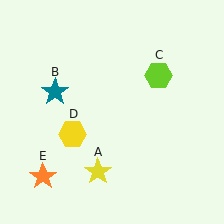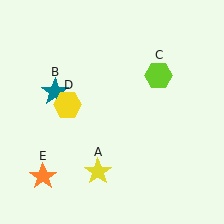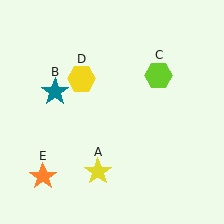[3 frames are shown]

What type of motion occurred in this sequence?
The yellow hexagon (object D) rotated clockwise around the center of the scene.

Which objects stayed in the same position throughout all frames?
Yellow star (object A) and teal star (object B) and lime hexagon (object C) and orange star (object E) remained stationary.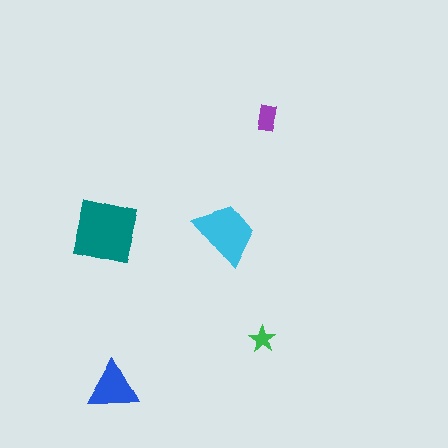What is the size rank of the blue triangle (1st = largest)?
3rd.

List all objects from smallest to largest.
The green star, the purple rectangle, the blue triangle, the cyan trapezoid, the teal square.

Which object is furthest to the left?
The teal square is leftmost.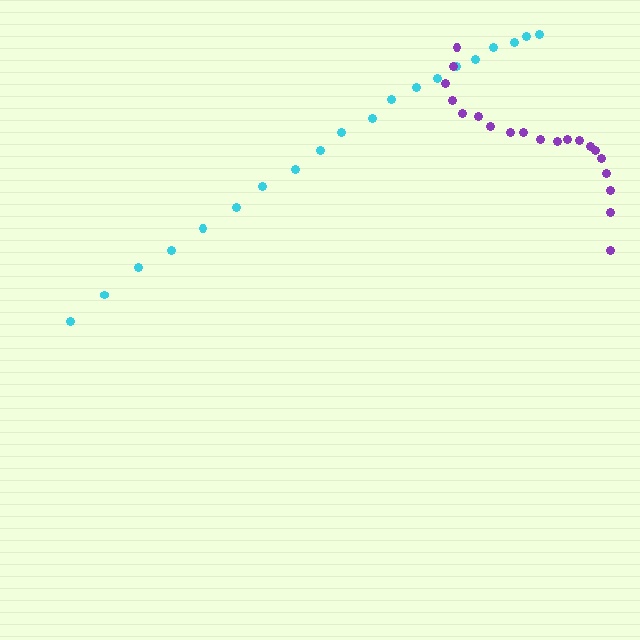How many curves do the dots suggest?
There are 2 distinct paths.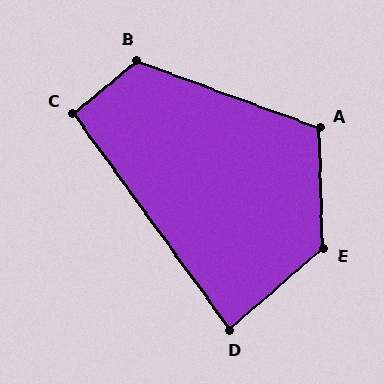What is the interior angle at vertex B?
Approximately 120 degrees (obtuse).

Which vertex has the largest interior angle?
E, at approximately 129 degrees.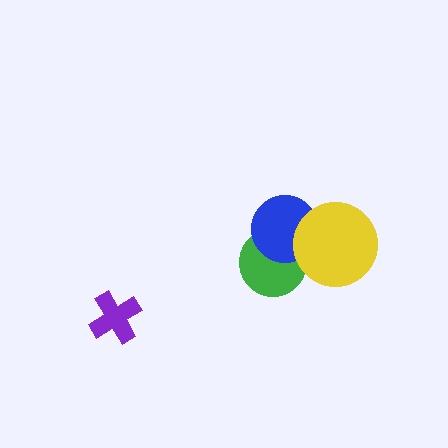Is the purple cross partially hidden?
No, no other shape covers it.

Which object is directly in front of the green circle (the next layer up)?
The blue circle is directly in front of the green circle.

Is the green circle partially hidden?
Yes, it is partially covered by another shape.